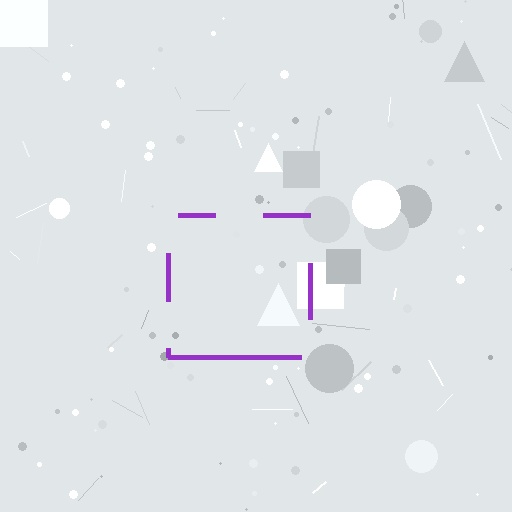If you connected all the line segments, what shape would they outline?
They would outline a square.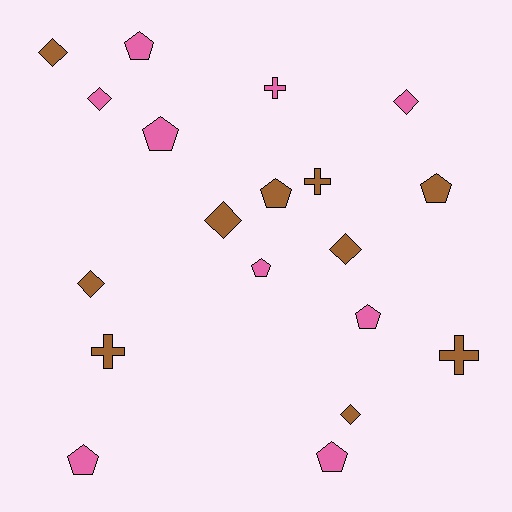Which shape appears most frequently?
Pentagon, with 8 objects.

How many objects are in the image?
There are 19 objects.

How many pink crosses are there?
There is 1 pink cross.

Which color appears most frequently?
Brown, with 10 objects.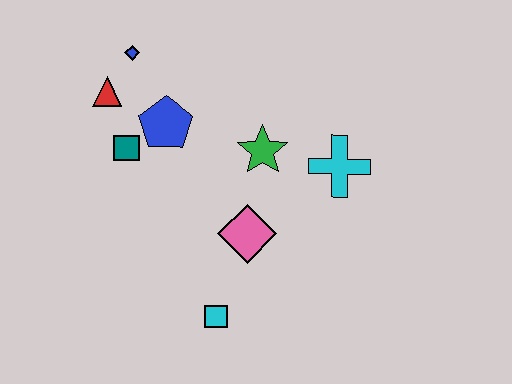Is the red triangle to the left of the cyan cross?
Yes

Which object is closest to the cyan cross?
The green star is closest to the cyan cross.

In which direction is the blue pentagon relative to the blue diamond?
The blue pentagon is below the blue diamond.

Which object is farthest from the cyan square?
The blue diamond is farthest from the cyan square.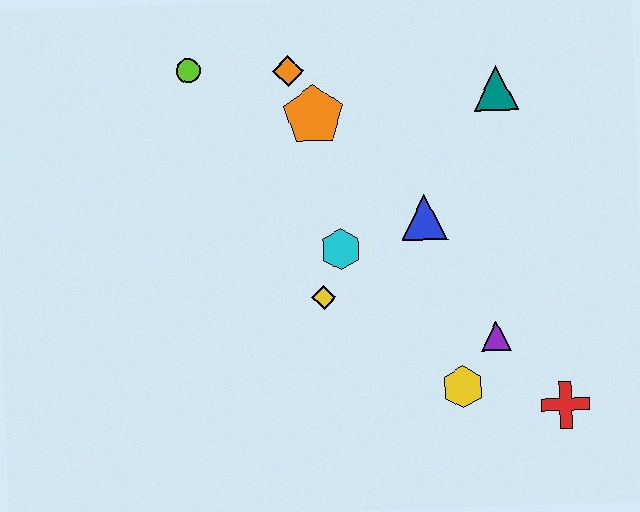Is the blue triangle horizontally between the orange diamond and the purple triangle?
Yes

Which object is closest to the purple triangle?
The yellow hexagon is closest to the purple triangle.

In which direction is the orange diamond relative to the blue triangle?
The orange diamond is above the blue triangle.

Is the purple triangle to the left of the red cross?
Yes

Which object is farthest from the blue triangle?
The lime circle is farthest from the blue triangle.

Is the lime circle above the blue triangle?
Yes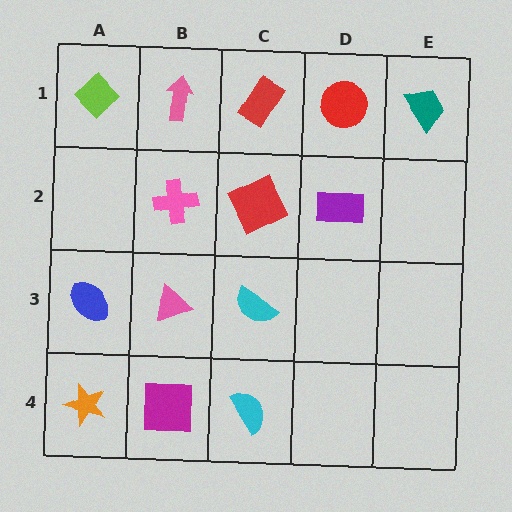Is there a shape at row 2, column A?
No, that cell is empty.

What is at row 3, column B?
A pink triangle.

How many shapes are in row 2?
3 shapes.